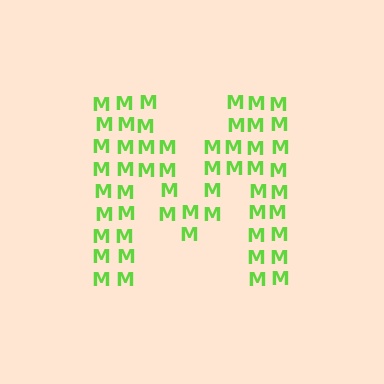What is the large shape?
The large shape is the letter M.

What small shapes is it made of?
It is made of small letter M's.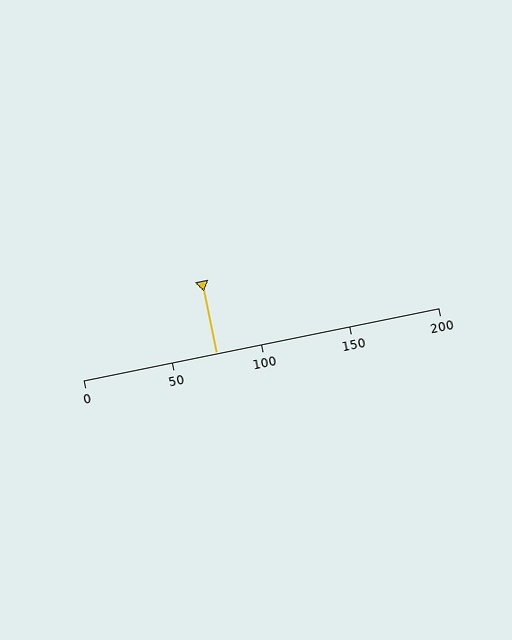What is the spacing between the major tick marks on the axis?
The major ticks are spaced 50 apart.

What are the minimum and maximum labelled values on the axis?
The axis runs from 0 to 200.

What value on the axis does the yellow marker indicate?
The marker indicates approximately 75.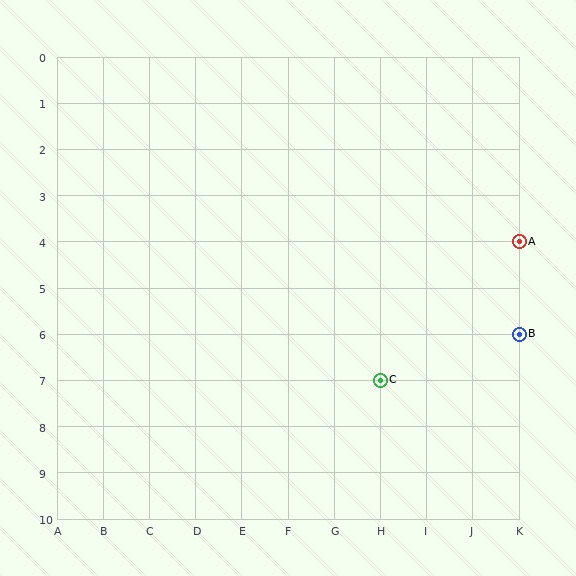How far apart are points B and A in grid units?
Points B and A are 2 rows apart.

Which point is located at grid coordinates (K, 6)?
Point B is at (K, 6).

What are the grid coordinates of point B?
Point B is at grid coordinates (K, 6).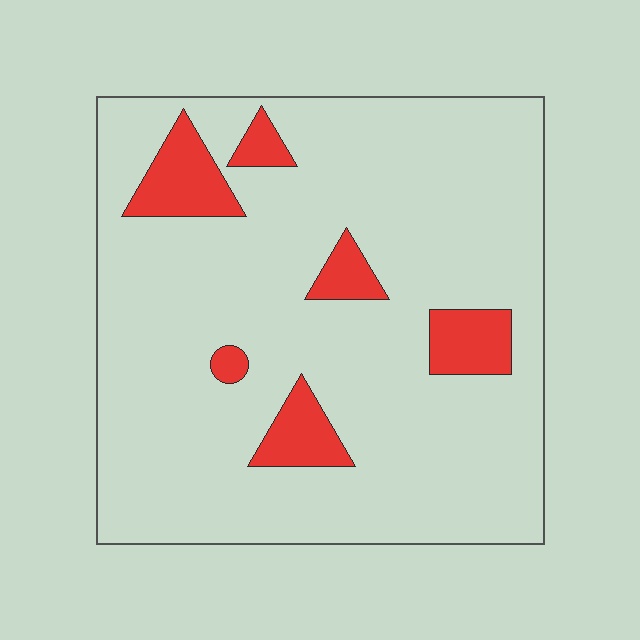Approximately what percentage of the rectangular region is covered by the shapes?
Approximately 10%.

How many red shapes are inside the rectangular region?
6.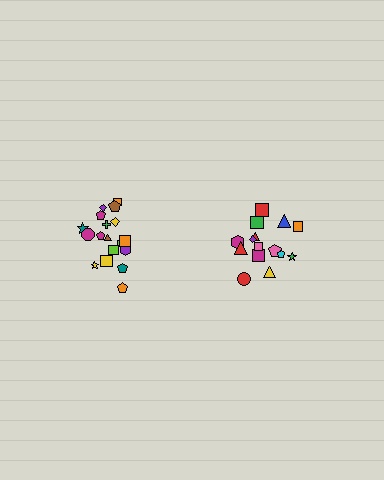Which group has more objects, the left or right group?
The left group.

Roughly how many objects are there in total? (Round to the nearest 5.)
Roughly 35 objects in total.